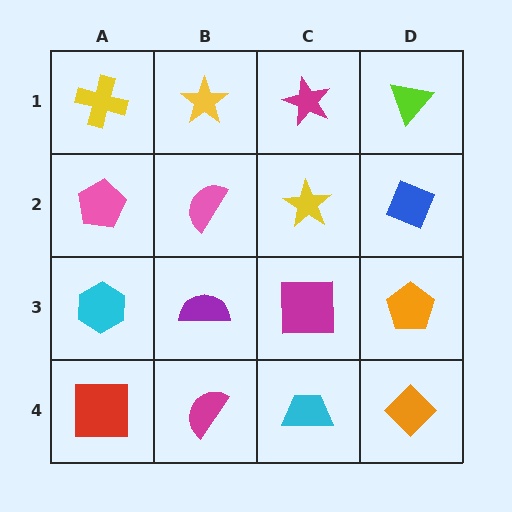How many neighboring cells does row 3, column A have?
3.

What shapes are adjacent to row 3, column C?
A yellow star (row 2, column C), a cyan trapezoid (row 4, column C), a purple semicircle (row 3, column B), an orange pentagon (row 3, column D).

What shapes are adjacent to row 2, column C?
A magenta star (row 1, column C), a magenta square (row 3, column C), a pink semicircle (row 2, column B), a blue diamond (row 2, column D).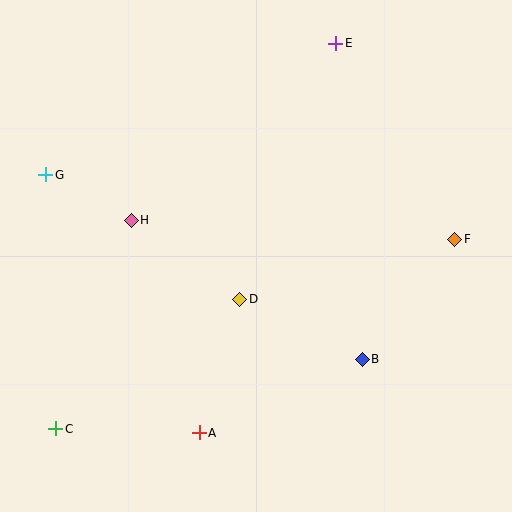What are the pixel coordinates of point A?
Point A is at (199, 433).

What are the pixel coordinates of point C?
Point C is at (56, 429).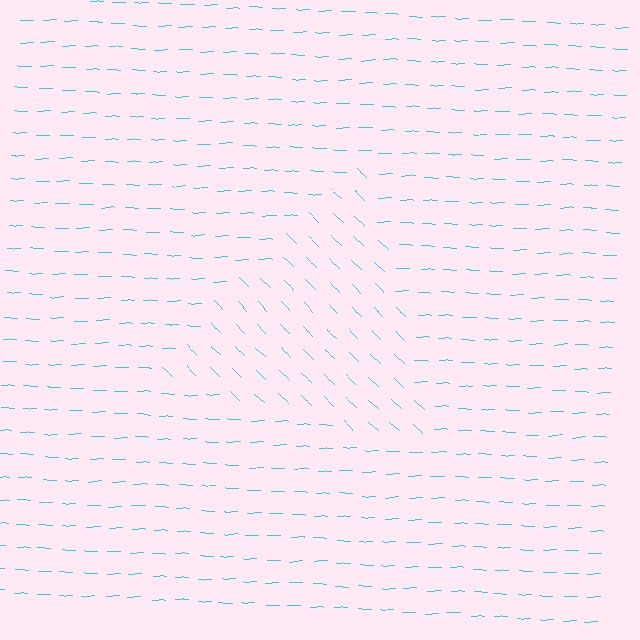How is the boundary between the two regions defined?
The boundary is defined purely by a change in line orientation (approximately 45 degrees difference). All lines are the same color and thickness.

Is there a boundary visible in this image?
Yes, there is a texture boundary formed by a change in line orientation.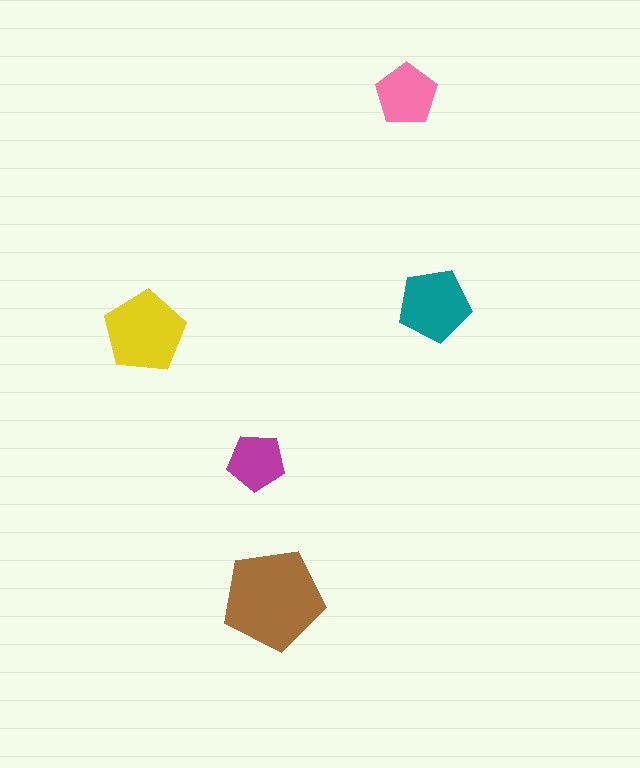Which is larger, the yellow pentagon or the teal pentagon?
The yellow one.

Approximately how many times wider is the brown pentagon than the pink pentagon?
About 1.5 times wider.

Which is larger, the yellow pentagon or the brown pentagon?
The brown one.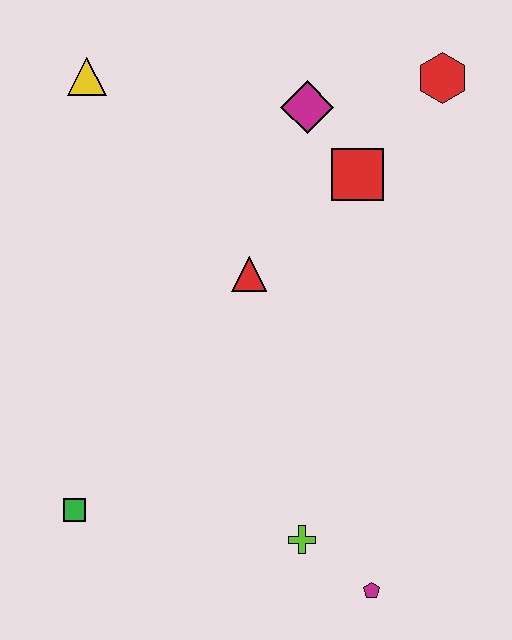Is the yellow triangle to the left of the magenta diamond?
Yes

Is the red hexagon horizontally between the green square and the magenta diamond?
No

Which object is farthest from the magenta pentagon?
The yellow triangle is farthest from the magenta pentagon.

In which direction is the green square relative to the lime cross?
The green square is to the left of the lime cross.